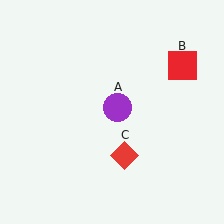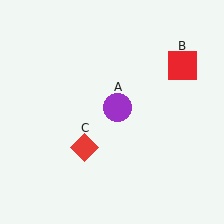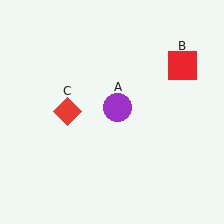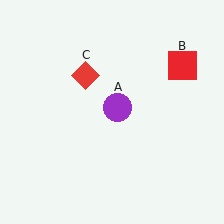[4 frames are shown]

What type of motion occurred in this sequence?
The red diamond (object C) rotated clockwise around the center of the scene.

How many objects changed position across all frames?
1 object changed position: red diamond (object C).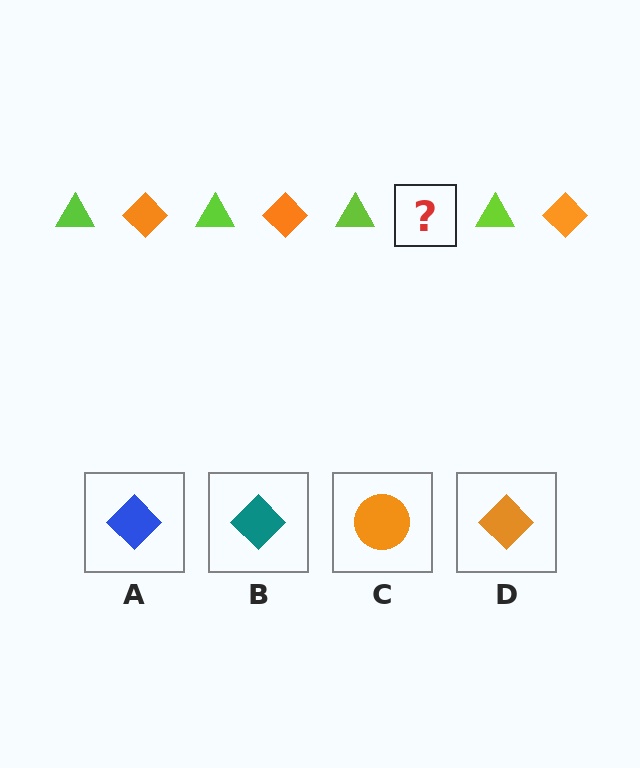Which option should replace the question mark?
Option D.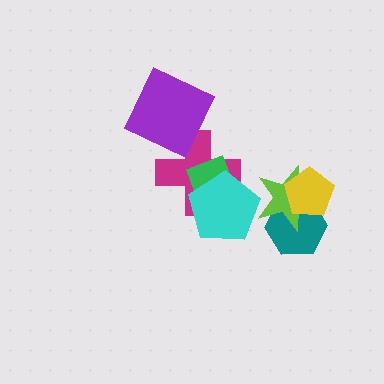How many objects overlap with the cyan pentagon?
3 objects overlap with the cyan pentagon.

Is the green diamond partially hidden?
Yes, it is partially covered by another shape.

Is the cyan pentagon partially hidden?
No, no other shape covers it.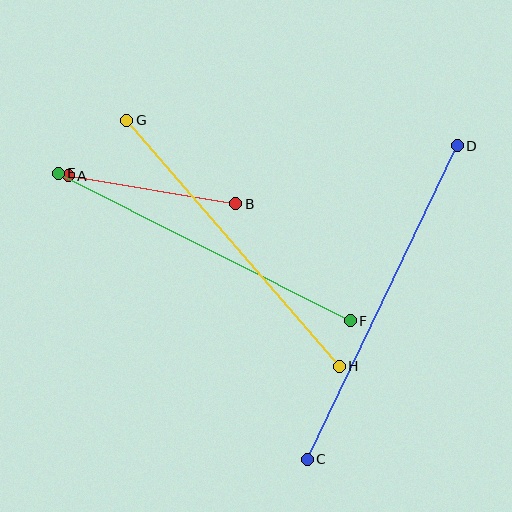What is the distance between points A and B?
The distance is approximately 170 pixels.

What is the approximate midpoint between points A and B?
The midpoint is at approximately (152, 190) pixels.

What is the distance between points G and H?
The distance is approximately 325 pixels.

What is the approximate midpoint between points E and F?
The midpoint is at approximately (204, 247) pixels.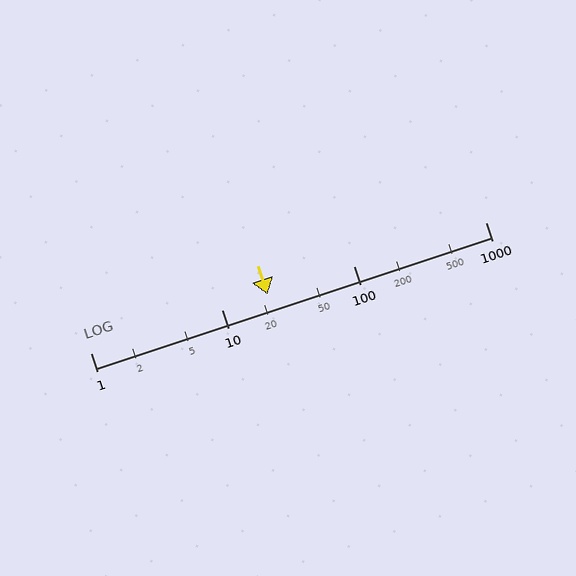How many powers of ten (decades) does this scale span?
The scale spans 3 decades, from 1 to 1000.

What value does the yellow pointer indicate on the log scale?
The pointer indicates approximately 22.